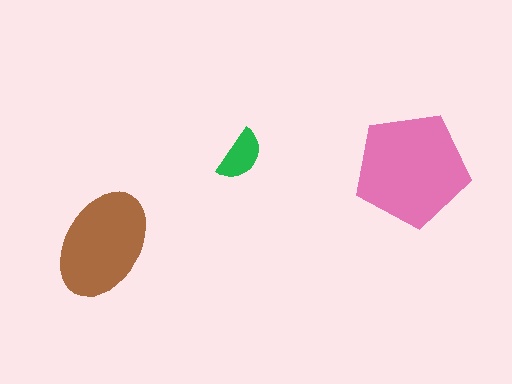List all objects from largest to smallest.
The pink pentagon, the brown ellipse, the green semicircle.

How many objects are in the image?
There are 3 objects in the image.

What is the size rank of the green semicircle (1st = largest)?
3rd.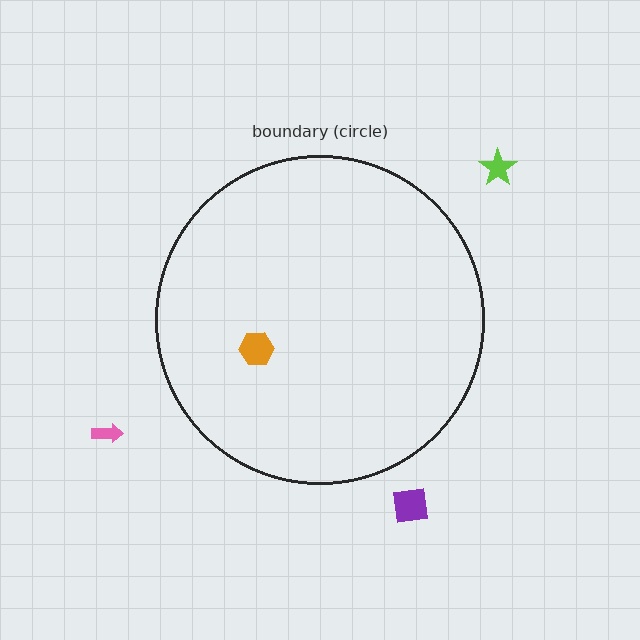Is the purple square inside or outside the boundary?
Outside.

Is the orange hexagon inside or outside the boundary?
Inside.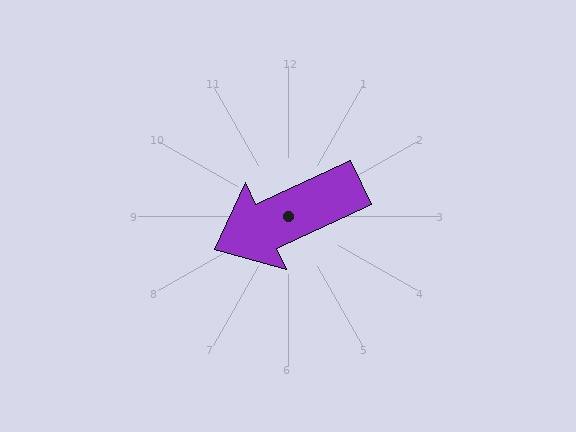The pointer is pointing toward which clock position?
Roughly 8 o'clock.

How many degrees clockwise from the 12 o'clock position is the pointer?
Approximately 245 degrees.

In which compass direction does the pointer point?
Southwest.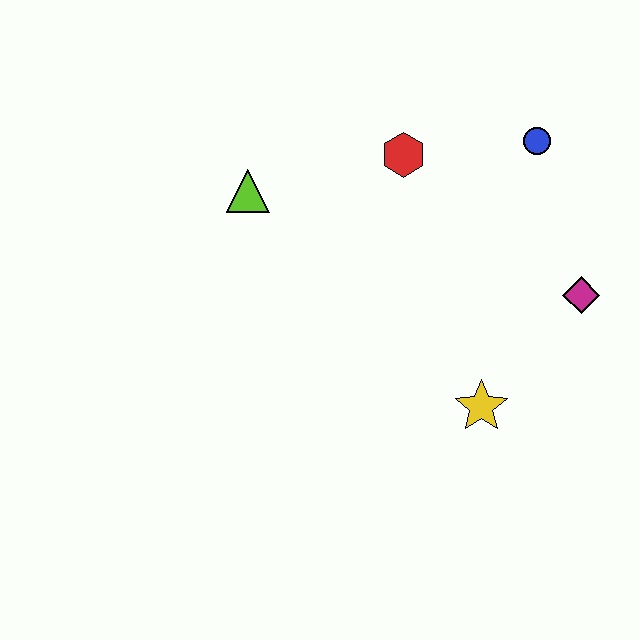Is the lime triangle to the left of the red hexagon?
Yes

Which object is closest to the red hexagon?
The blue circle is closest to the red hexagon.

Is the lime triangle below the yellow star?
No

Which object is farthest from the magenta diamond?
The lime triangle is farthest from the magenta diamond.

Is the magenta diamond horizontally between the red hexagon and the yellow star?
No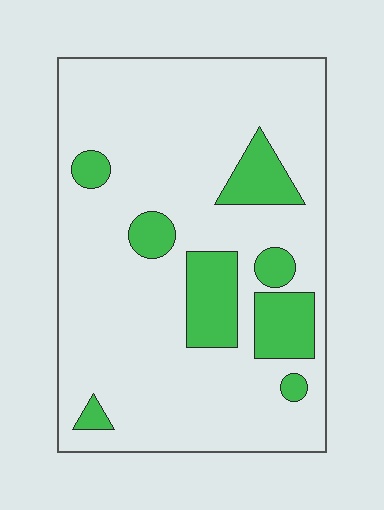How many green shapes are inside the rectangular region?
8.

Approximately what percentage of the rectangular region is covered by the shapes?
Approximately 15%.